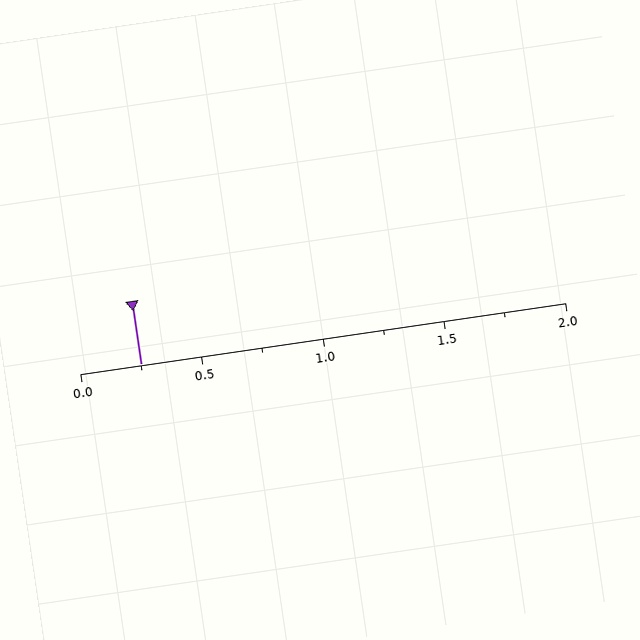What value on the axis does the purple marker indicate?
The marker indicates approximately 0.25.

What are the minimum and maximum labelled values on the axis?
The axis runs from 0.0 to 2.0.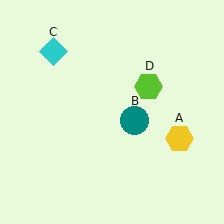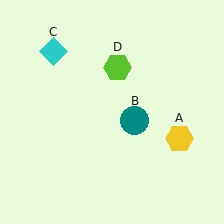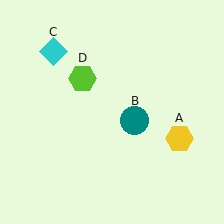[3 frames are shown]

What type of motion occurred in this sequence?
The lime hexagon (object D) rotated counterclockwise around the center of the scene.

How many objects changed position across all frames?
1 object changed position: lime hexagon (object D).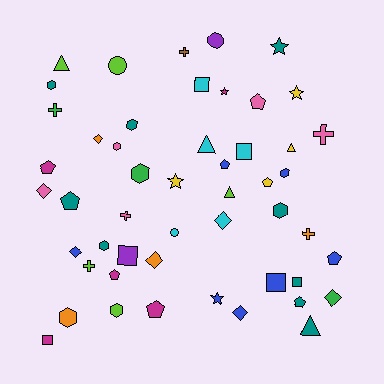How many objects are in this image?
There are 50 objects.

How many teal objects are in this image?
There are 9 teal objects.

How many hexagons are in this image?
There are 9 hexagons.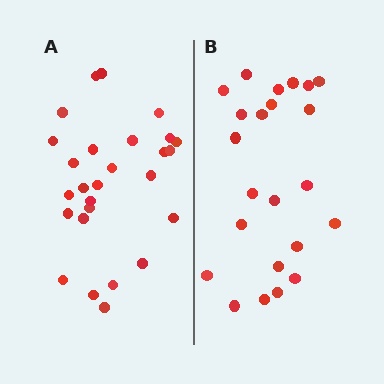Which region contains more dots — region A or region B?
Region A (the left region) has more dots.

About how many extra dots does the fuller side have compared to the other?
Region A has about 4 more dots than region B.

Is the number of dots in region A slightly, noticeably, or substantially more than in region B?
Region A has only slightly more — the two regions are fairly close. The ratio is roughly 1.2 to 1.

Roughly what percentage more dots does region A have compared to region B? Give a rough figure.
About 15% more.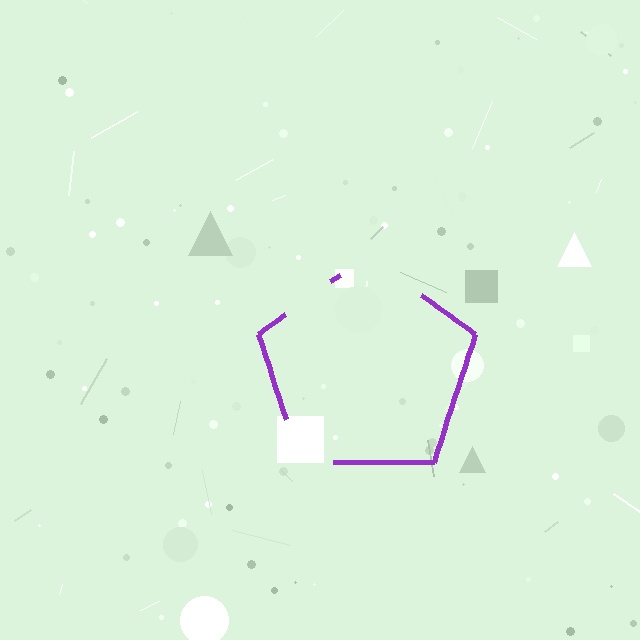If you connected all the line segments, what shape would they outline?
They would outline a pentagon.